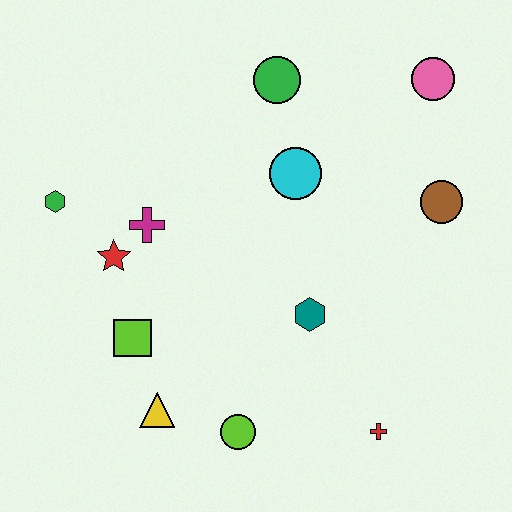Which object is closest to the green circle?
The cyan circle is closest to the green circle.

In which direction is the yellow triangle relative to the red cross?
The yellow triangle is to the left of the red cross.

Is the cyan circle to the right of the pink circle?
No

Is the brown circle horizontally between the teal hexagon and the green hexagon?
No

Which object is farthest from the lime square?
The pink circle is farthest from the lime square.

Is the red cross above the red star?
No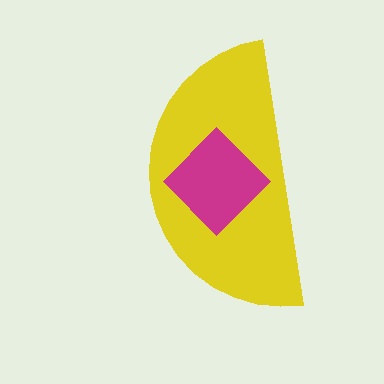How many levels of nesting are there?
2.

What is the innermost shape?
The magenta diamond.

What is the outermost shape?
The yellow semicircle.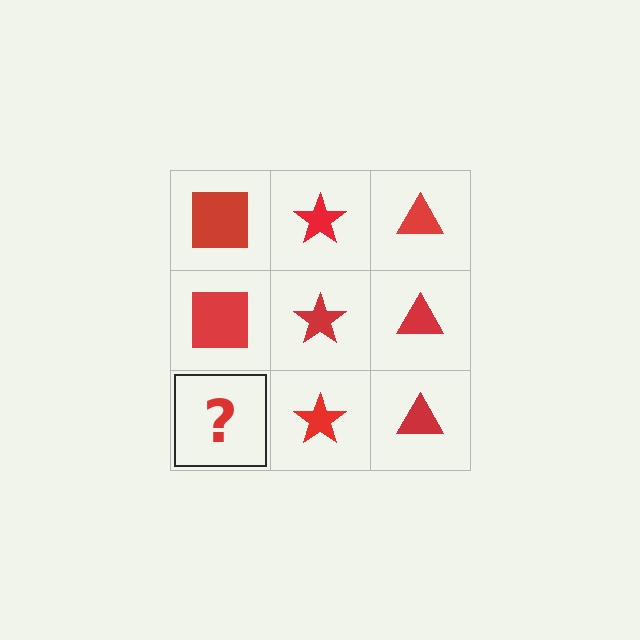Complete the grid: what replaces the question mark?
The question mark should be replaced with a red square.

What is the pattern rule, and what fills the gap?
The rule is that each column has a consistent shape. The gap should be filled with a red square.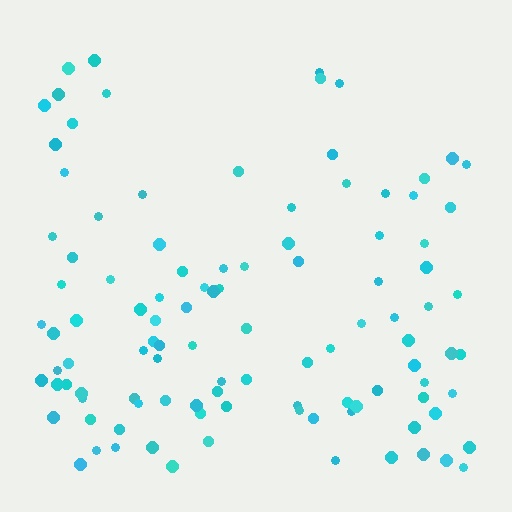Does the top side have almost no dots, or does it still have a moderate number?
Still a moderate number, just noticeably fewer than the bottom.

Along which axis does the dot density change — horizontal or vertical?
Vertical.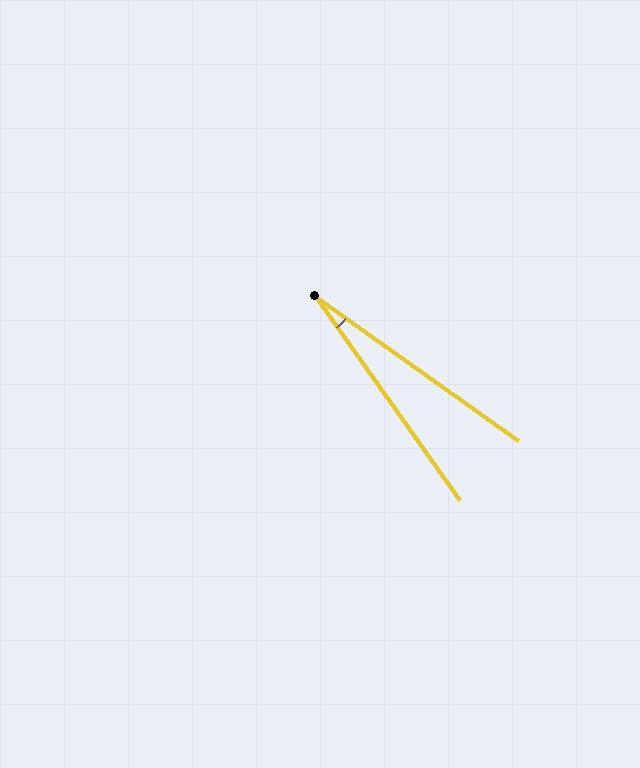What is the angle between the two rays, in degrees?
Approximately 19 degrees.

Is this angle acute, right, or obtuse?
It is acute.